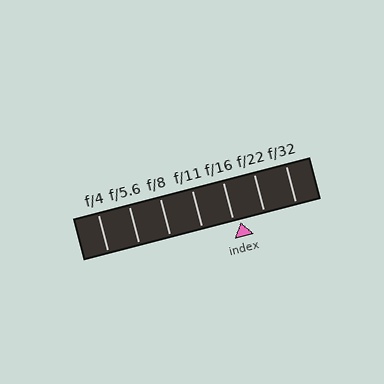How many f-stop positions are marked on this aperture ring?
There are 7 f-stop positions marked.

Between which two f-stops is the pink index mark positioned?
The index mark is between f/16 and f/22.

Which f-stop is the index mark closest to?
The index mark is closest to f/16.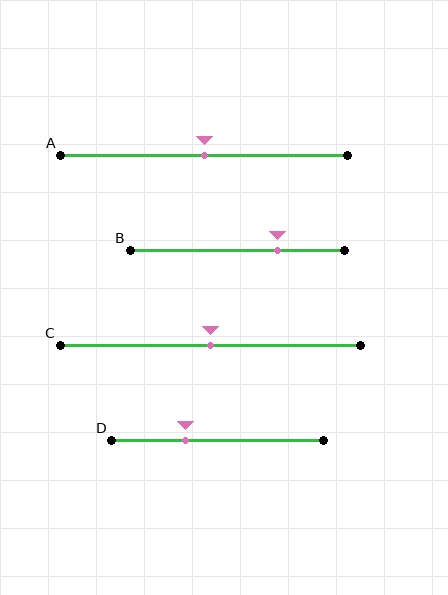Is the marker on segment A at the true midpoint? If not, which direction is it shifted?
Yes, the marker on segment A is at the true midpoint.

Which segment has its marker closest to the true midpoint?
Segment A has its marker closest to the true midpoint.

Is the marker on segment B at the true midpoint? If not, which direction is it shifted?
No, the marker on segment B is shifted to the right by about 19% of the segment length.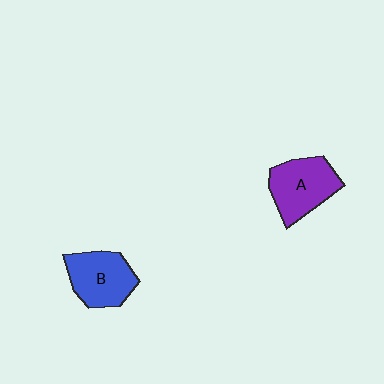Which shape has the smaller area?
Shape B (blue).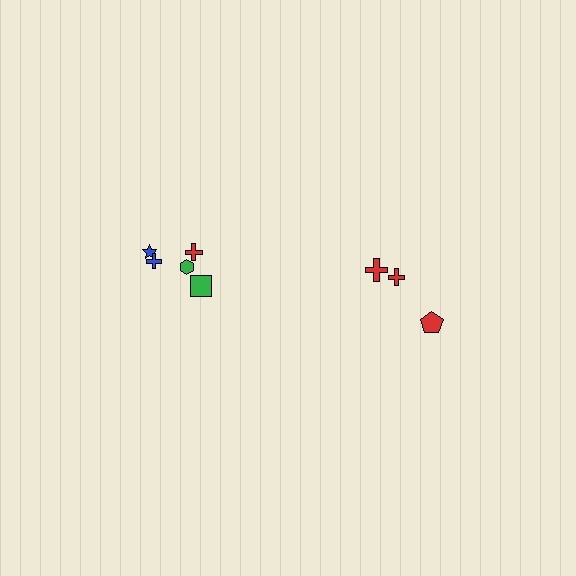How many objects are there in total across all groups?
There are 8 objects.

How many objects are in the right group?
There are 3 objects.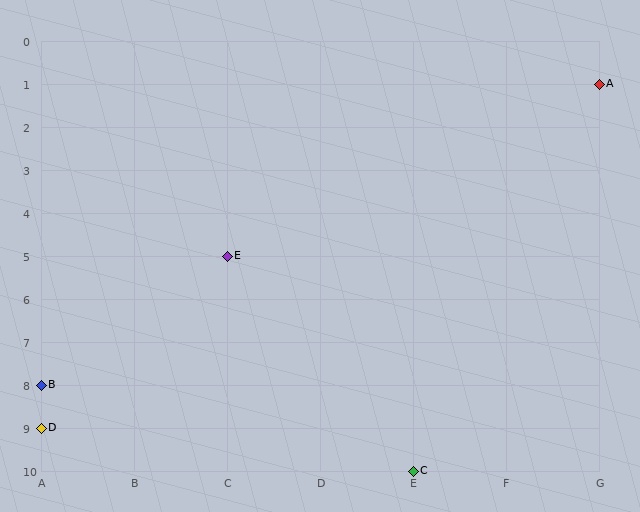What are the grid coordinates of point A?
Point A is at grid coordinates (G, 1).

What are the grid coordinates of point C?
Point C is at grid coordinates (E, 10).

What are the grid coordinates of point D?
Point D is at grid coordinates (A, 9).